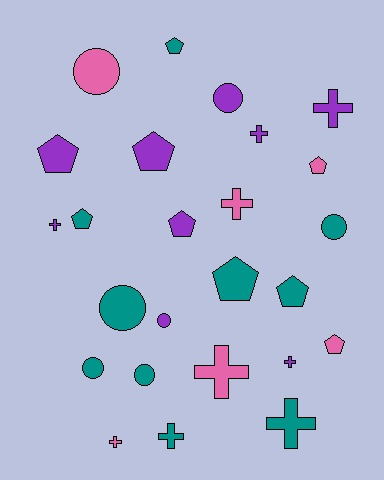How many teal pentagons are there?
There are 4 teal pentagons.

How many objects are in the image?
There are 25 objects.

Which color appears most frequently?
Teal, with 10 objects.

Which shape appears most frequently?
Pentagon, with 9 objects.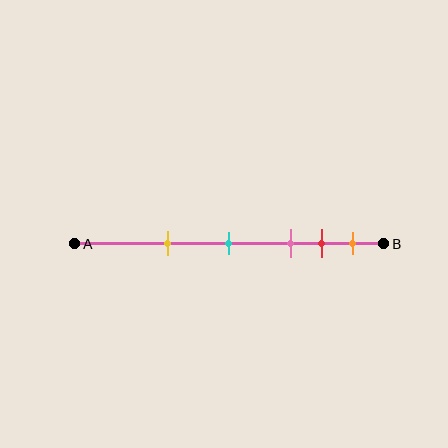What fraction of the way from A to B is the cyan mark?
The cyan mark is approximately 50% (0.5) of the way from A to B.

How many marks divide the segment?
There are 5 marks dividing the segment.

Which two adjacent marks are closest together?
The red and orange marks are the closest adjacent pair.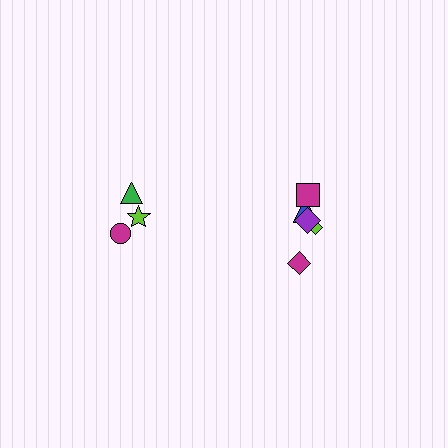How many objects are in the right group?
There are 5 objects.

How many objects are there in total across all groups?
There are 8 objects.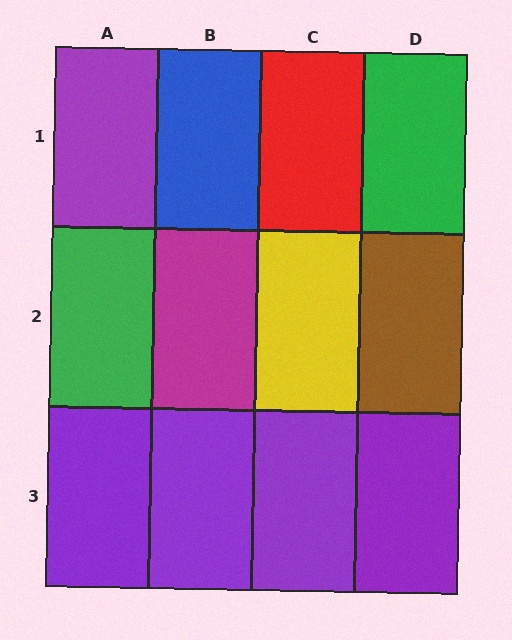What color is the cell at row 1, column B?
Blue.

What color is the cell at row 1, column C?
Red.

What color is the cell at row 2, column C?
Yellow.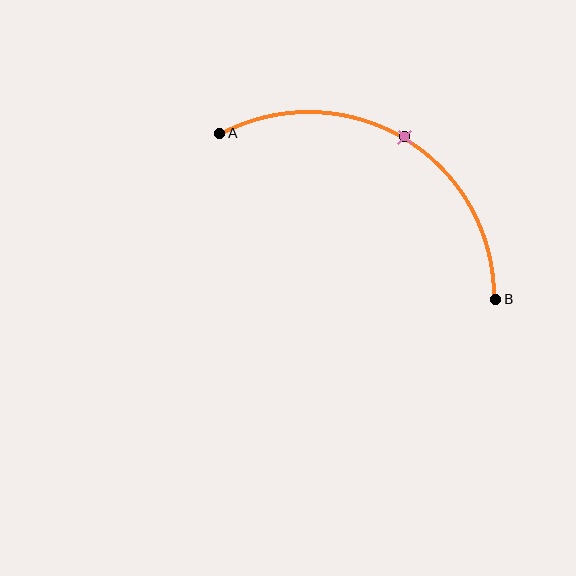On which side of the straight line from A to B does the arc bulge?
The arc bulges above the straight line connecting A and B.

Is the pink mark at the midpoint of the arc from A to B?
Yes. The pink mark lies on the arc at equal arc-length from both A and B — it is the arc midpoint.